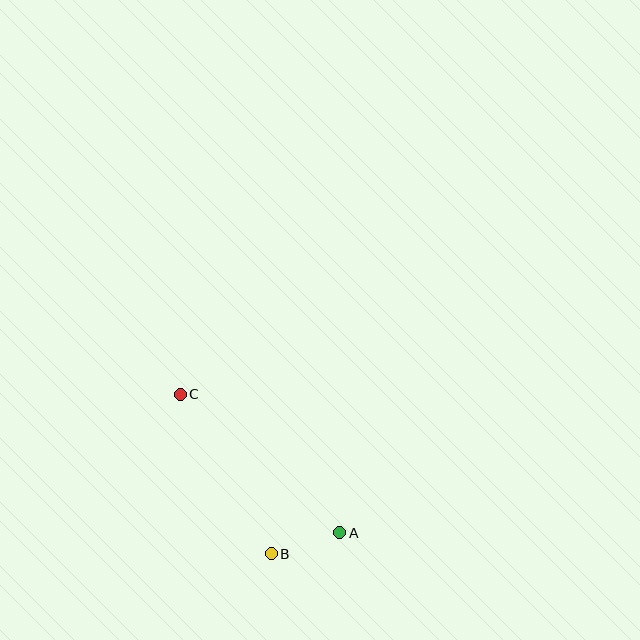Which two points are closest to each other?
Points A and B are closest to each other.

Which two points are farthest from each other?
Points A and C are farthest from each other.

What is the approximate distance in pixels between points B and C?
The distance between B and C is approximately 184 pixels.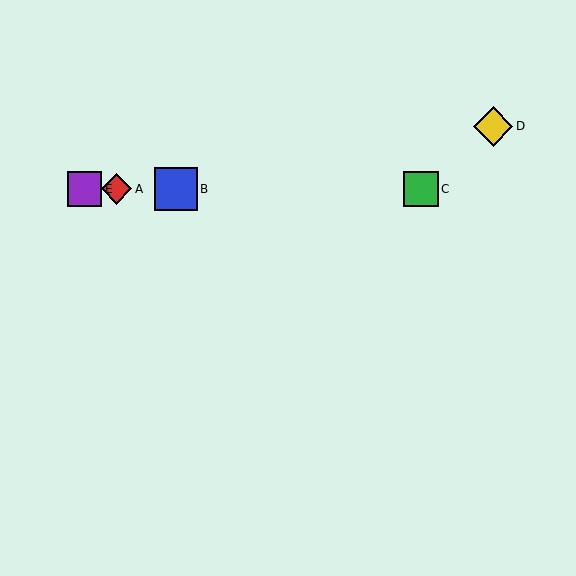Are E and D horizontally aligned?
No, E is at y≈189 and D is at y≈126.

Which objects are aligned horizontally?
Objects A, B, C, E are aligned horizontally.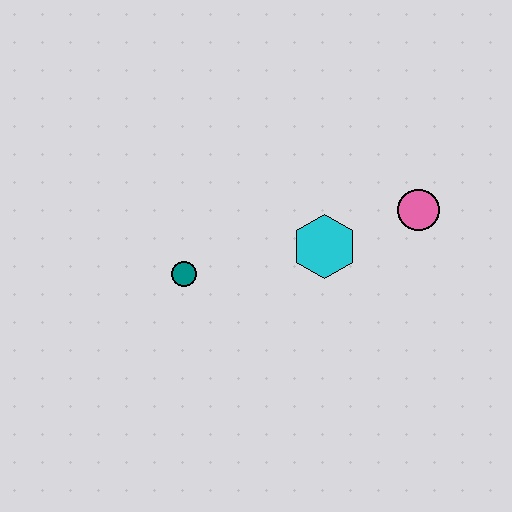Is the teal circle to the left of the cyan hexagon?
Yes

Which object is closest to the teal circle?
The cyan hexagon is closest to the teal circle.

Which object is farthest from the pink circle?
The teal circle is farthest from the pink circle.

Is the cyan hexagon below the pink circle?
Yes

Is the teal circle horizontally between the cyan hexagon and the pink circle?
No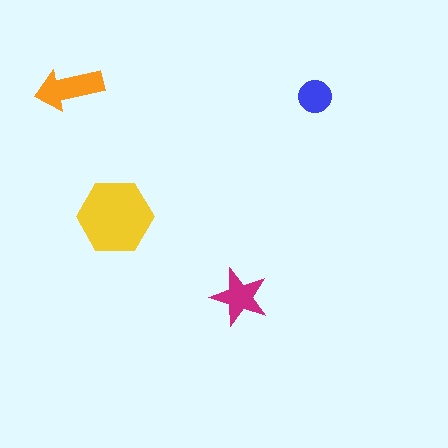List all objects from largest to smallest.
The yellow hexagon, the orange arrow, the magenta star, the blue circle.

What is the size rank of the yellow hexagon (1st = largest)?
1st.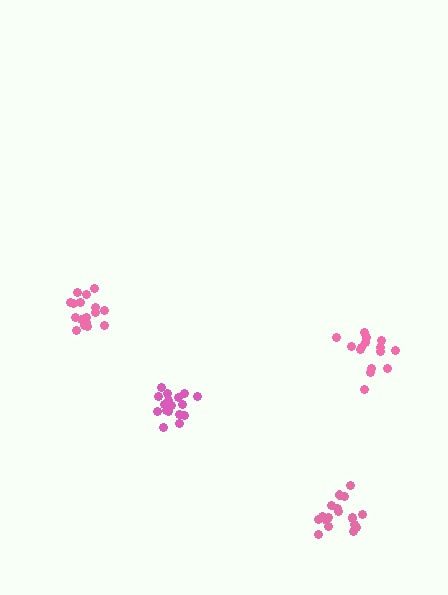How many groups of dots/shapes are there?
There are 4 groups.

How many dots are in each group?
Group 1: 18 dots, Group 2: 17 dots, Group 3: 15 dots, Group 4: 17 dots (67 total).